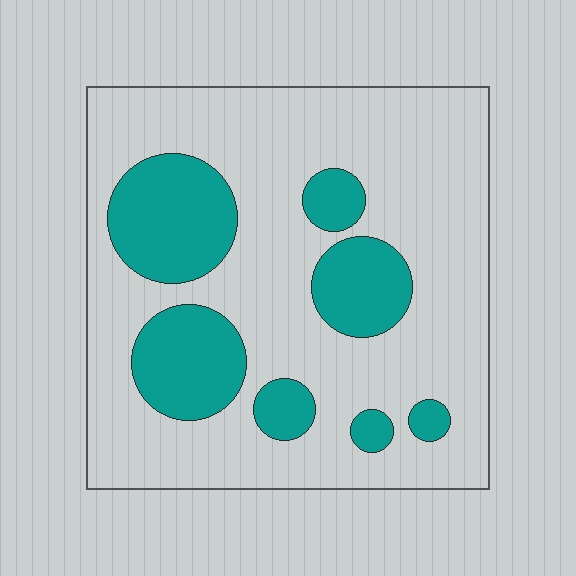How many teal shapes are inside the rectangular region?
7.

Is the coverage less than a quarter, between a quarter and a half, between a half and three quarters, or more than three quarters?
Between a quarter and a half.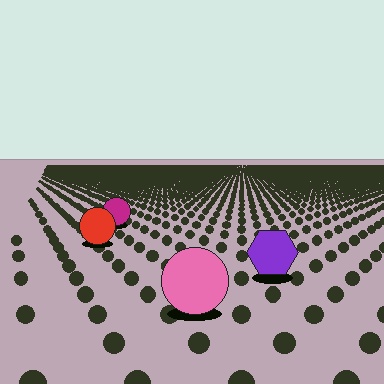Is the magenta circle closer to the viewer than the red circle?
No. The red circle is closer — you can tell from the texture gradient: the ground texture is coarser near it.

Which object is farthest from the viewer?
The magenta circle is farthest from the viewer. It appears smaller and the ground texture around it is denser.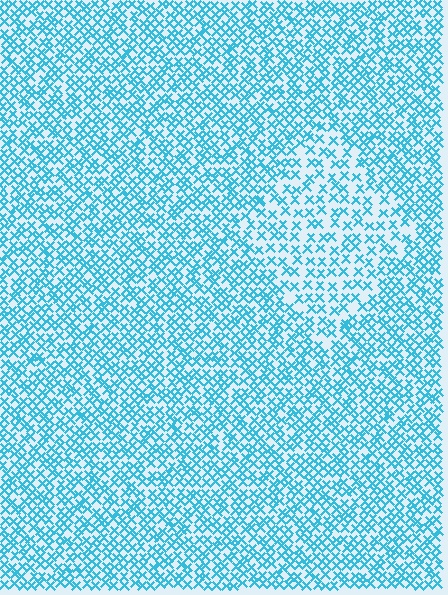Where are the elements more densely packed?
The elements are more densely packed outside the diamond boundary.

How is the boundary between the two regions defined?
The boundary is defined by a change in element density (approximately 1.7x ratio). All elements are the same color, size, and shape.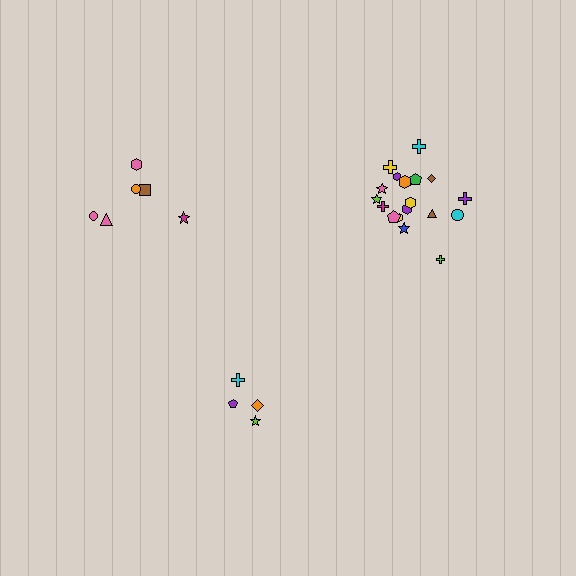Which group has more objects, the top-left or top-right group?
The top-right group.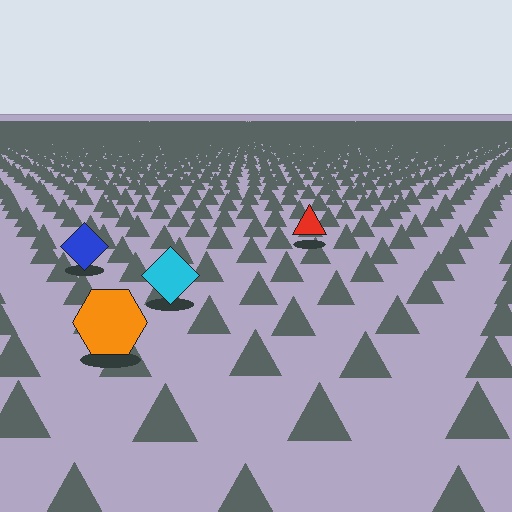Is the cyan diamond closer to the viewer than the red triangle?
Yes. The cyan diamond is closer — you can tell from the texture gradient: the ground texture is coarser near it.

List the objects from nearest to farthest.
From nearest to farthest: the orange hexagon, the cyan diamond, the blue diamond, the red triangle.